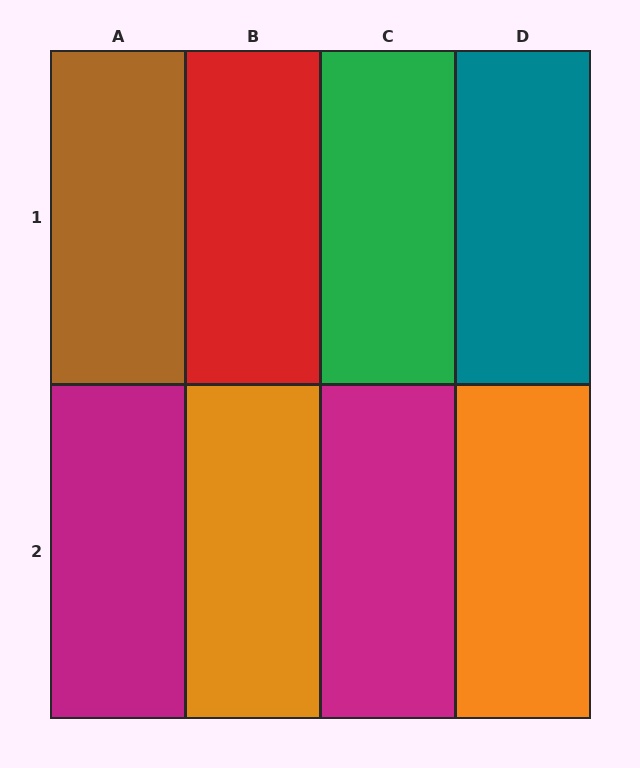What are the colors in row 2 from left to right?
Magenta, orange, magenta, orange.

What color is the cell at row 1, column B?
Red.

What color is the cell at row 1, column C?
Green.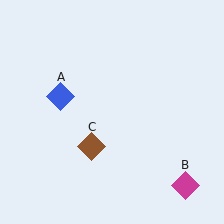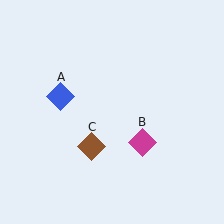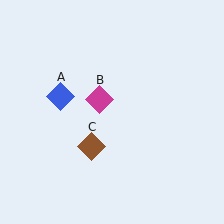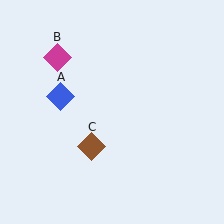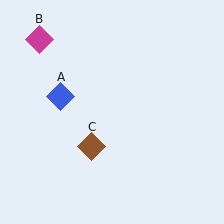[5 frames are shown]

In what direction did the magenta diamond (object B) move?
The magenta diamond (object B) moved up and to the left.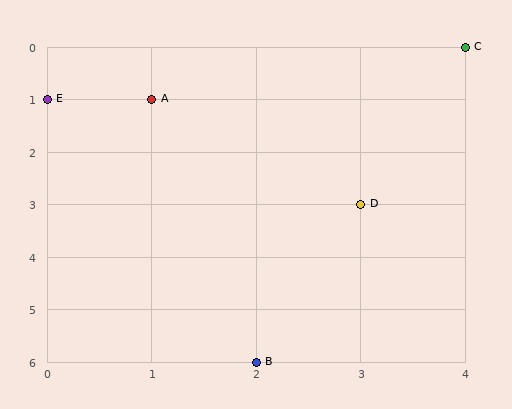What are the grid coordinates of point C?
Point C is at grid coordinates (4, 0).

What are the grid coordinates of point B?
Point B is at grid coordinates (2, 6).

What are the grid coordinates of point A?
Point A is at grid coordinates (1, 1).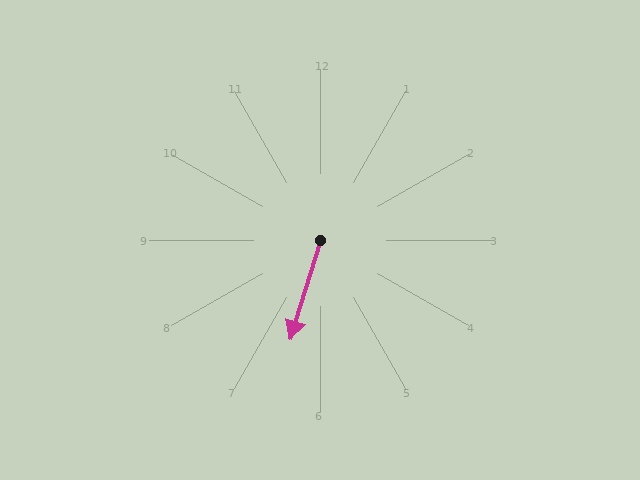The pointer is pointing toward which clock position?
Roughly 7 o'clock.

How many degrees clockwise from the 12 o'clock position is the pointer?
Approximately 197 degrees.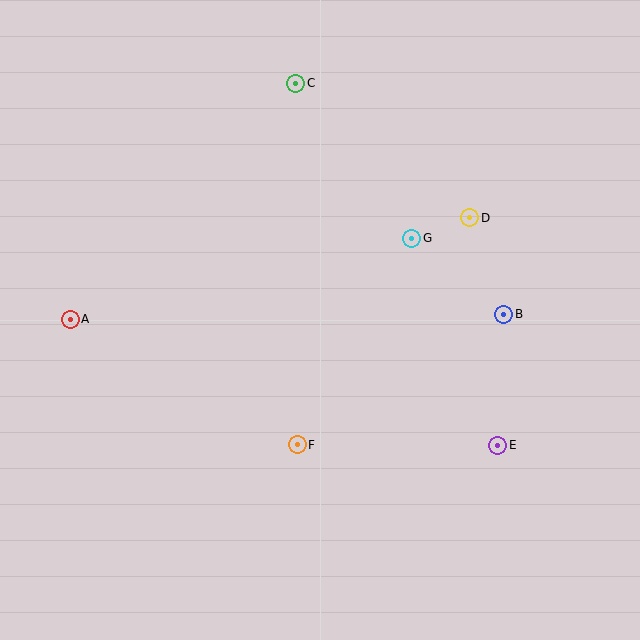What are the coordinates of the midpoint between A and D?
The midpoint between A and D is at (270, 269).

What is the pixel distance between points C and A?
The distance between C and A is 327 pixels.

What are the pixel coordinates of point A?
Point A is at (70, 319).